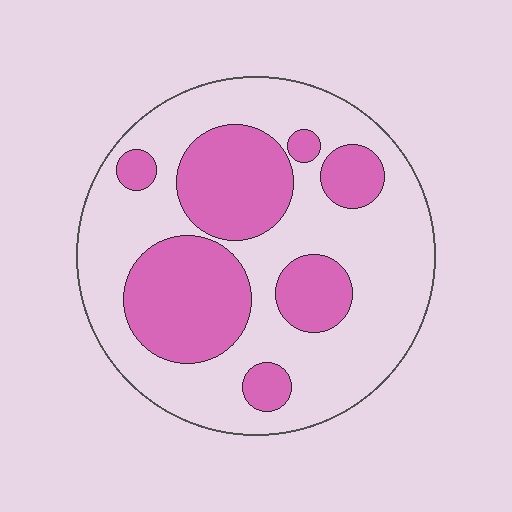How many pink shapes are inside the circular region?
7.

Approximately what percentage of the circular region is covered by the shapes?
Approximately 35%.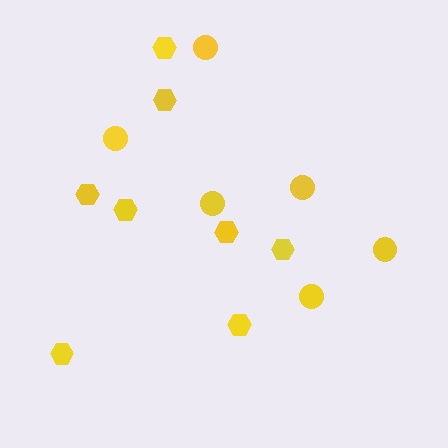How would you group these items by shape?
There are 2 groups: one group of hexagons (8) and one group of circles (6).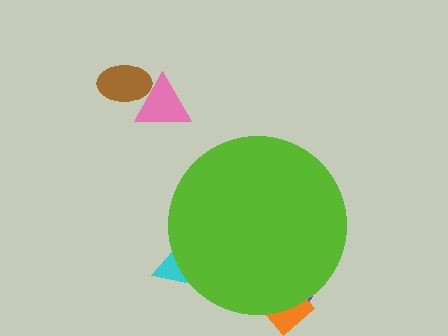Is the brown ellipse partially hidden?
No, the brown ellipse is fully visible.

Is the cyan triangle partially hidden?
Yes, the cyan triangle is partially hidden behind the lime circle.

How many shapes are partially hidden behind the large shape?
3 shapes are partially hidden.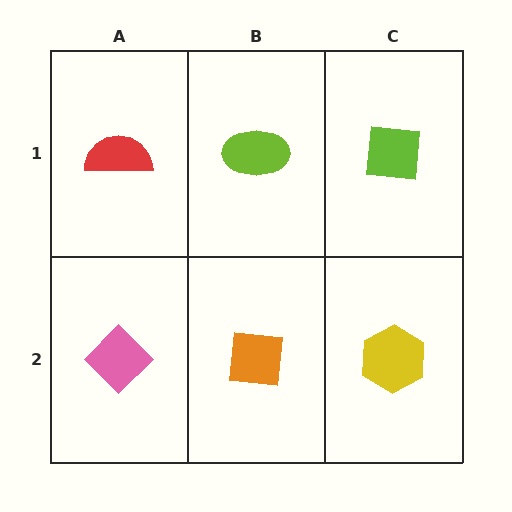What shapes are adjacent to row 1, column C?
A yellow hexagon (row 2, column C), a lime ellipse (row 1, column B).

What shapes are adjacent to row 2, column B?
A lime ellipse (row 1, column B), a pink diamond (row 2, column A), a yellow hexagon (row 2, column C).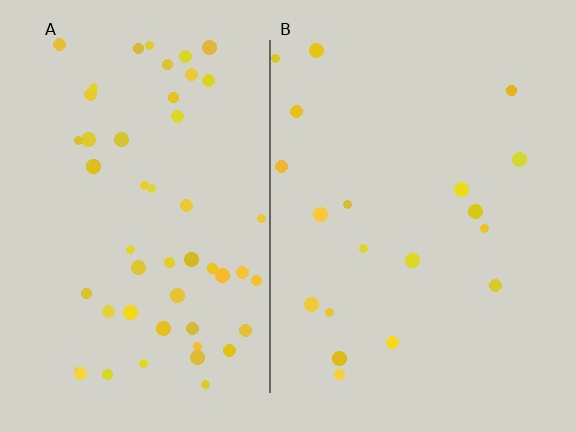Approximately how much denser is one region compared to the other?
Approximately 2.6× — region A over region B.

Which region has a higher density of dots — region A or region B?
A (the left).